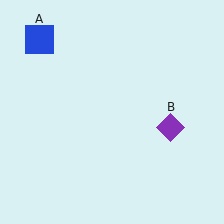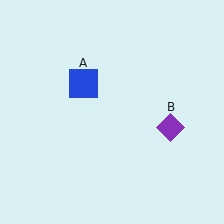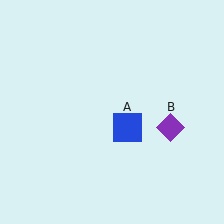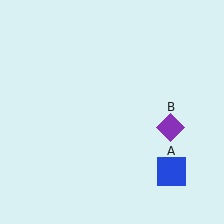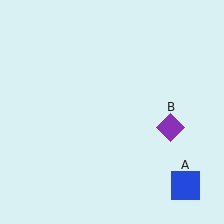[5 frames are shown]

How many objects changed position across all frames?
1 object changed position: blue square (object A).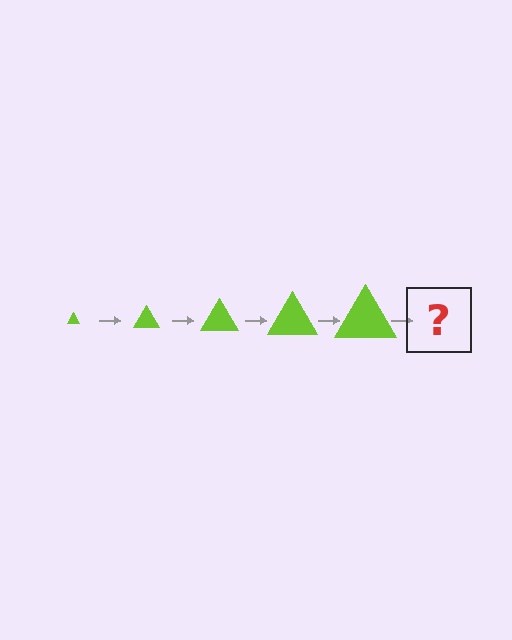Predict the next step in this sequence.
The next step is a lime triangle, larger than the previous one.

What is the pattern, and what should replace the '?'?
The pattern is that the triangle gets progressively larger each step. The '?' should be a lime triangle, larger than the previous one.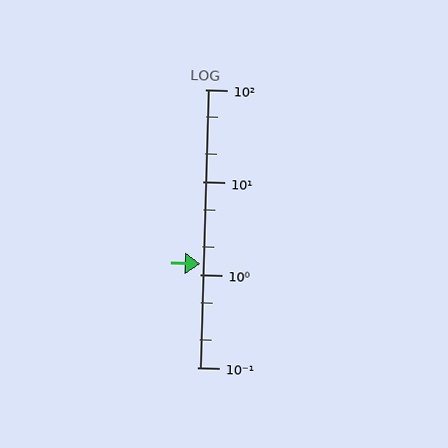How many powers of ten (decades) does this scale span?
The scale spans 3 decades, from 0.1 to 100.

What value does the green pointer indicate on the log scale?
The pointer indicates approximately 1.3.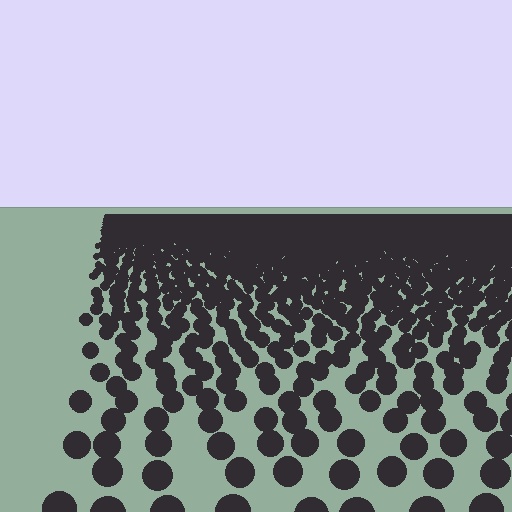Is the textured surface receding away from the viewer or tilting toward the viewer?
The surface is receding away from the viewer. Texture elements get smaller and denser toward the top.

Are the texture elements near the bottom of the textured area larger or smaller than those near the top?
Larger. Near the bottom, elements are closer to the viewer and appear at a bigger on-screen size.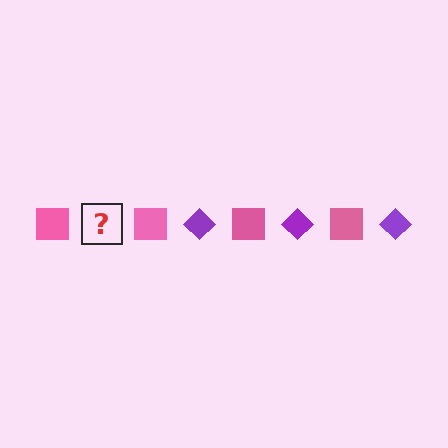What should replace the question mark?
The question mark should be replaced with a purple diamond.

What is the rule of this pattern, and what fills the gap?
The rule is that the pattern alternates between pink square and purple diamond. The gap should be filled with a purple diamond.